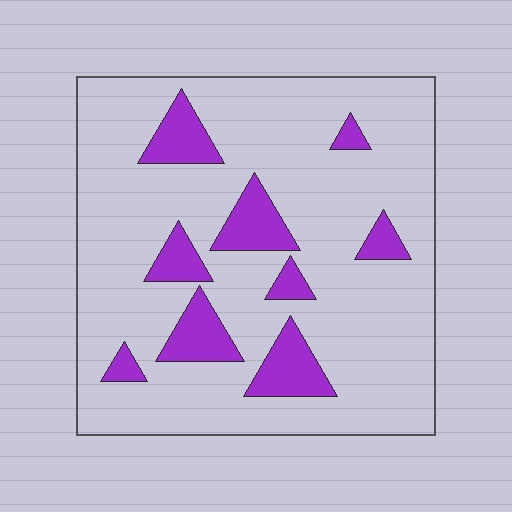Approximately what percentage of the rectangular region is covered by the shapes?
Approximately 15%.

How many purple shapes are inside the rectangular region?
9.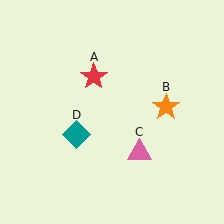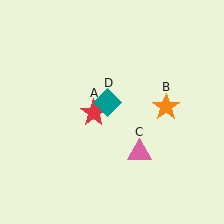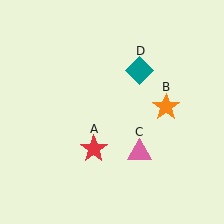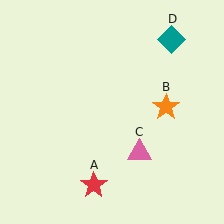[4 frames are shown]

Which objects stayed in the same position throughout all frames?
Orange star (object B) and pink triangle (object C) remained stationary.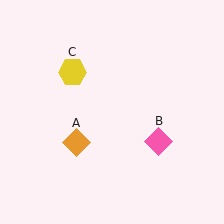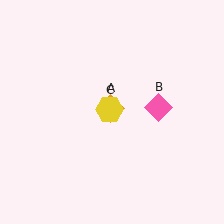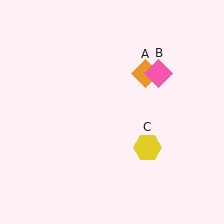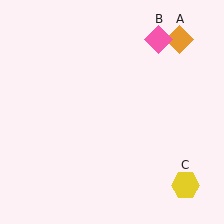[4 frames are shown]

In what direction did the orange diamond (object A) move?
The orange diamond (object A) moved up and to the right.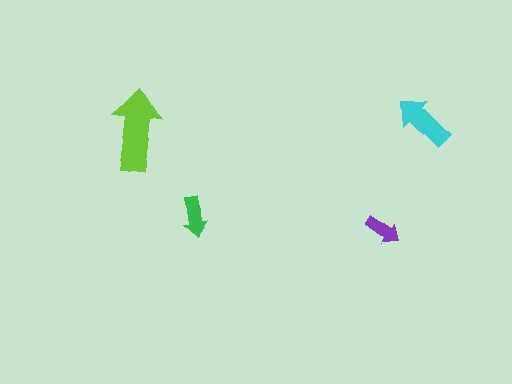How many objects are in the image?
There are 4 objects in the image.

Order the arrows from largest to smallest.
the lime one, the cyan one, the green one, the purple one.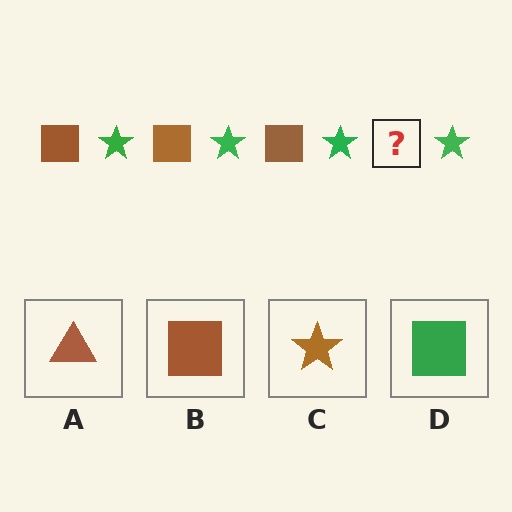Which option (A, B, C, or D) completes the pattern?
B.